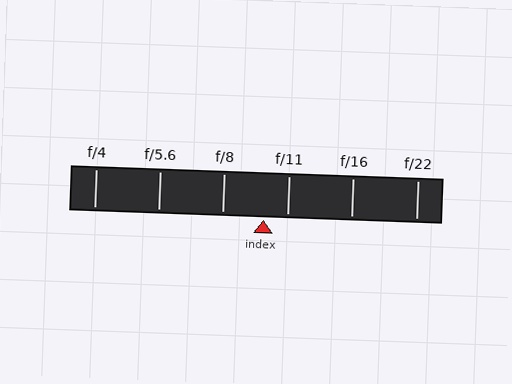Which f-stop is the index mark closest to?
The index mark is closest to f/11.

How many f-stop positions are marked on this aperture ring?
There are 6 f-stop positions marked.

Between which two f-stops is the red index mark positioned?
The index mark is between f/8 and f/11.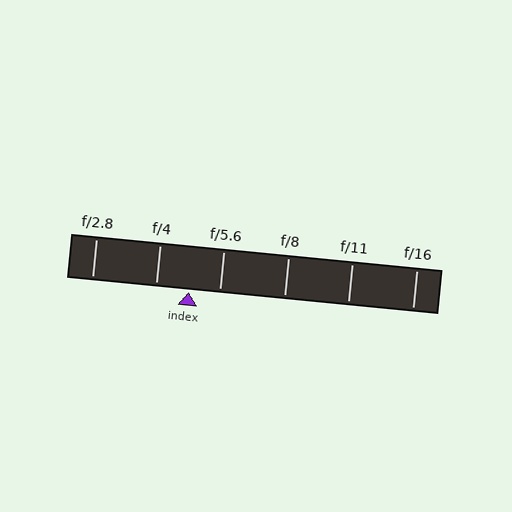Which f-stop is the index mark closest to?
The index mark is closest to f/5.6.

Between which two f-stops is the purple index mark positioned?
The index mark is between f/4 and f/5.6.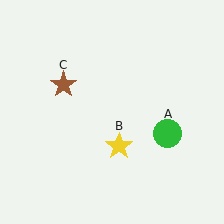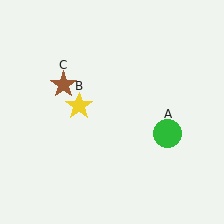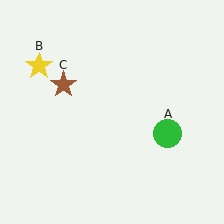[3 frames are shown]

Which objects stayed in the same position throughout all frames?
Green circle (object A) and brown star (object C) remained stationary.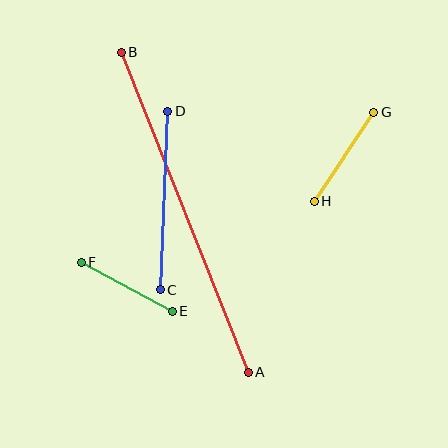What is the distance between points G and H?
The distance is approximately 107 pixels.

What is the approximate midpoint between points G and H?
The midpoint is at approximately (344, 157) pixels.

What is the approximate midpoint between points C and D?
The midpoint is at approximately (164, 201) pixels.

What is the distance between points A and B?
The distance is approximately 344 pixels.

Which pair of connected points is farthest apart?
Points A and B are farthest apart.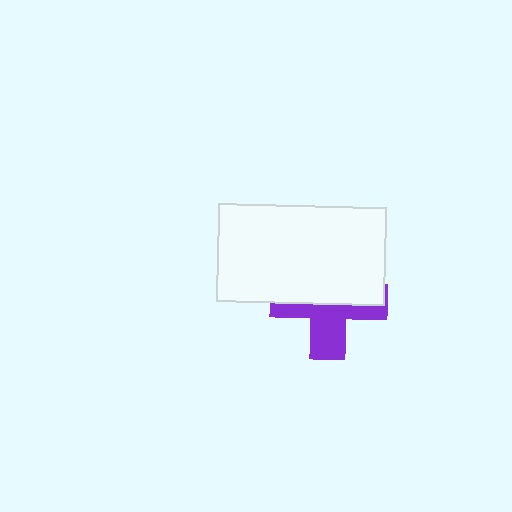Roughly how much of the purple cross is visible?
A small part of it is visible (roughly 44%).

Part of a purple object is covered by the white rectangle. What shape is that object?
It is a cross.